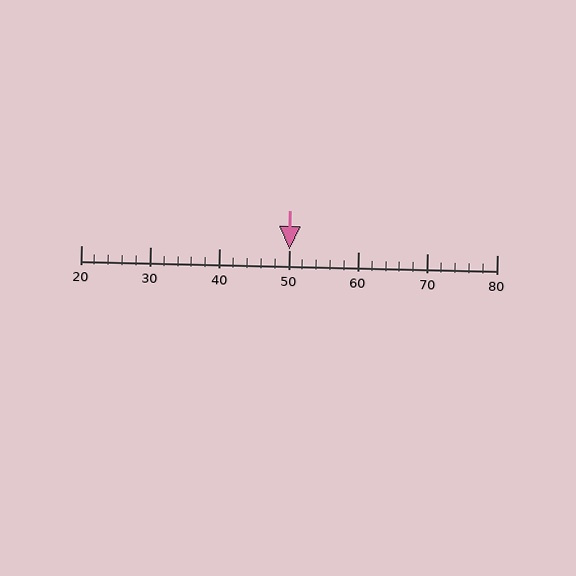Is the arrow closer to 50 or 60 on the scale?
The arrow is closer to 50.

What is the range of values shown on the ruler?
The ruler shows values from 20 to 80.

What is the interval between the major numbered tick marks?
The major tick marks are spaced 10 units apart.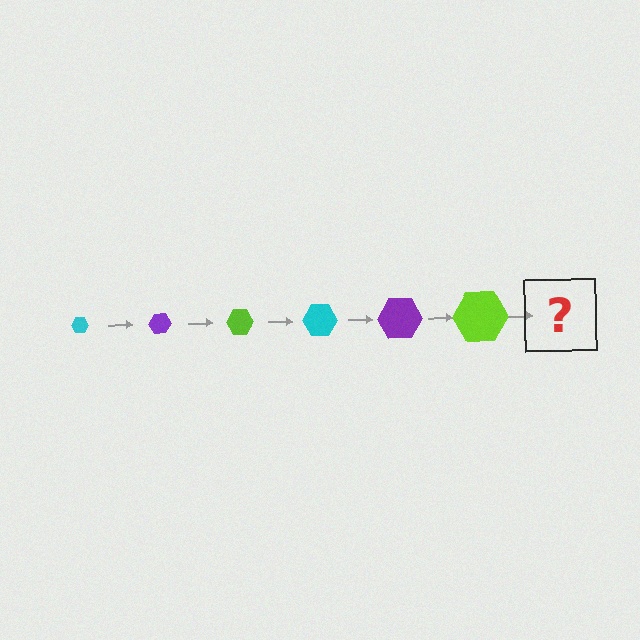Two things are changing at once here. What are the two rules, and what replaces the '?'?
The two rules are that the hexagon grows larger each step and the color cycles through cyan, purple, and lime. The '?' should be a cyan hexagon, larger than the previous one.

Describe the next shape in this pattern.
It should be a cyan hexagon, larger than the previous one.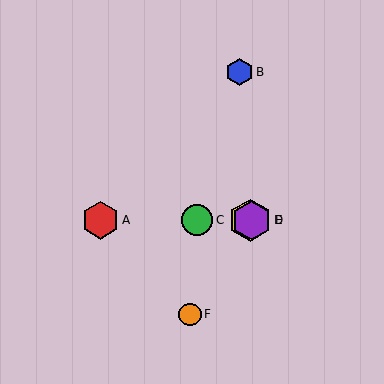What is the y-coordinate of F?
Object F is at y≈314.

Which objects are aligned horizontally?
Objects A, C, D, E are aligned horizontally.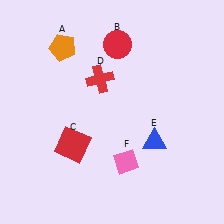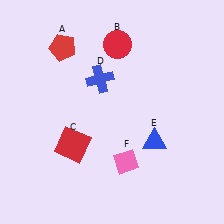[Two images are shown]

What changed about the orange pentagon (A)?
In Image 1, A is orange. In Image 2, it changed to red.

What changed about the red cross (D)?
In Image 1, D is red. In Image 2, it changed to blue.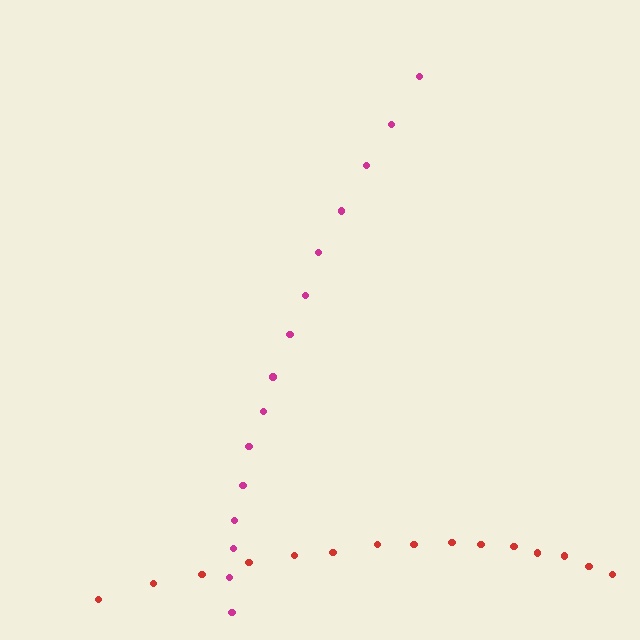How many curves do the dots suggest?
There are 2 distinct paths.